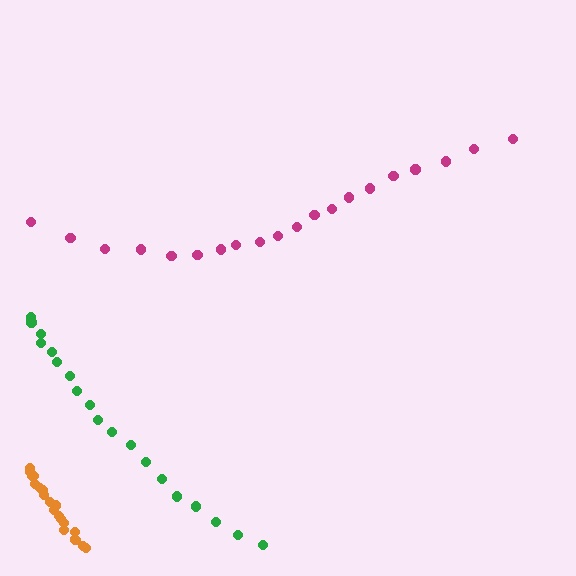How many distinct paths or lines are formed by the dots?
There are 3 distinct paths.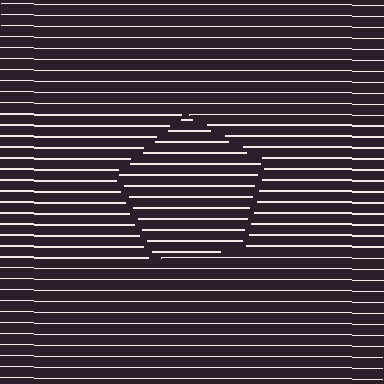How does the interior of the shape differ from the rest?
The interior of the shape contains the same grating, shifted by half a period — the contour is defined by the phase discontinuity where line-ends from the inner and outer gratings abut.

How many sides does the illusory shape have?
5 sides — the line-ends trace a pentagon.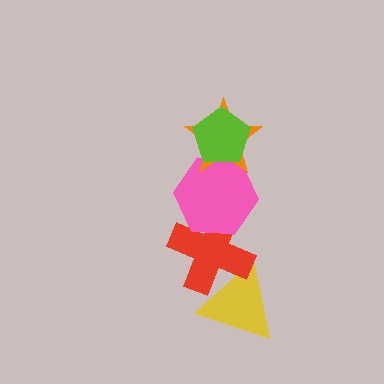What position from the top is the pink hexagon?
The pink hexagon is 3rd from the top.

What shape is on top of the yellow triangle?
The red cross is on top of the yellow triangle.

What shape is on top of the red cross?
The pink hexagon is on top of the red cross.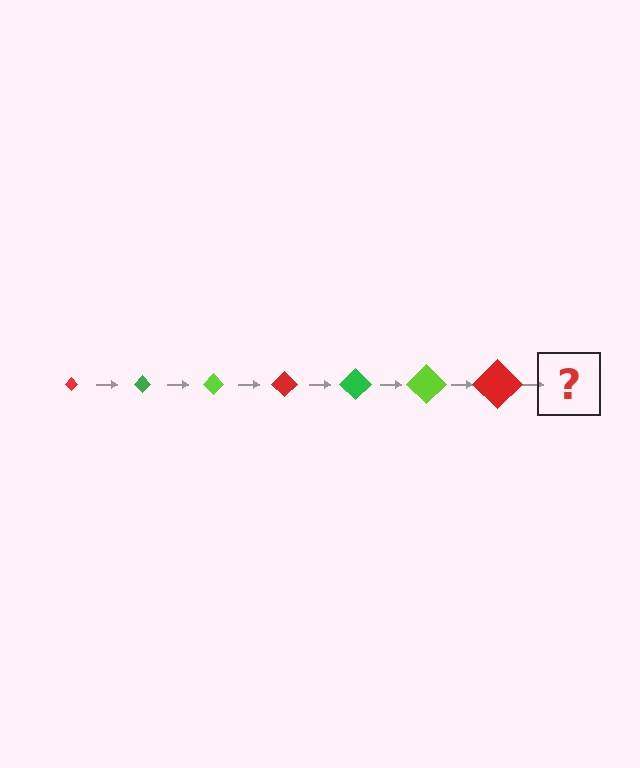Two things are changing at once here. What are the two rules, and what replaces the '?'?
The two rules are that the diamond grows larger each step and the color cycles through red, green, and lime. The '?' should be a green diamond, larger than the previous one.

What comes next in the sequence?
The next element should be a green diamond, larger than the previous one.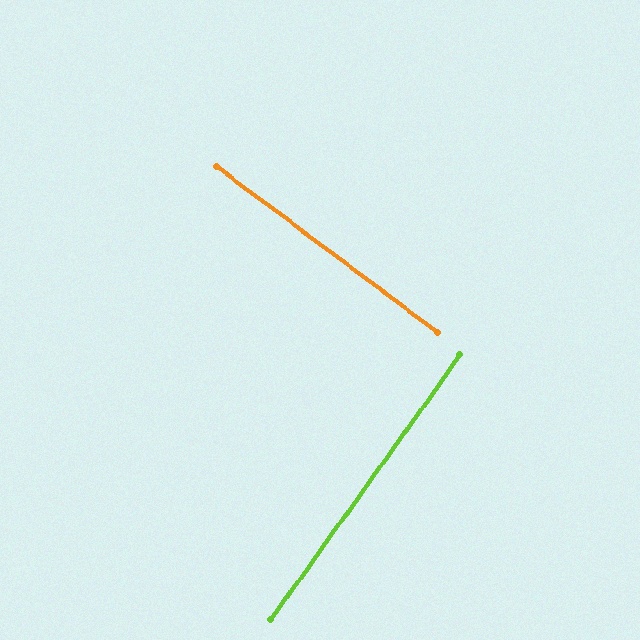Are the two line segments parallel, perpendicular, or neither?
Perpendicular — they meet at approximately 89°.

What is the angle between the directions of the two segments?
Approximately 89 degrees.